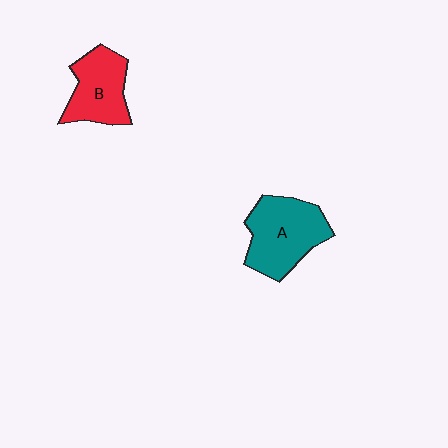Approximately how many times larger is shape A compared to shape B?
Approximately 1.3 times.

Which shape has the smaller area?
Shape B (red).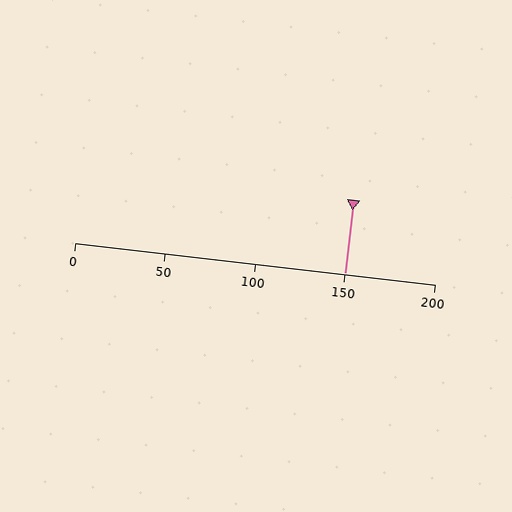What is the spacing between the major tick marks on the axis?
The major ticks are spaced 50 apart.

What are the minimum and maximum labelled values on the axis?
The axis runs from 0 to 200.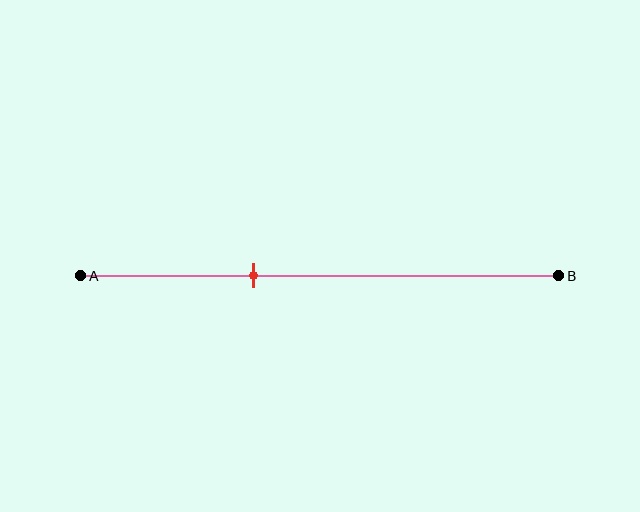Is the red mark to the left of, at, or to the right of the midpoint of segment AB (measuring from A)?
The red mark is to the left of the midpoint of segment AB.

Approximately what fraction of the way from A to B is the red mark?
The red mark is approximately 35% of the way from A to B.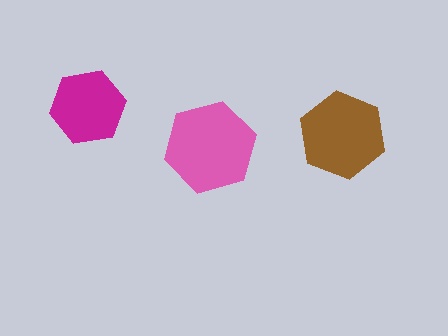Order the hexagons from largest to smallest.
the pink one, the brown one, the magenta one.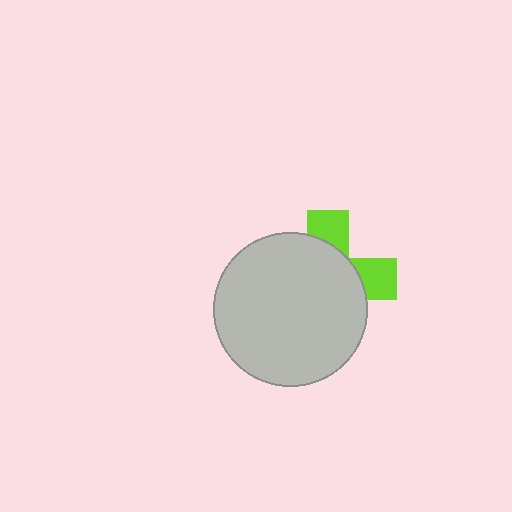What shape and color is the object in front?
The object in front is a light gray circle.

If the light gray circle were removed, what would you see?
You would see the complete lime cross.